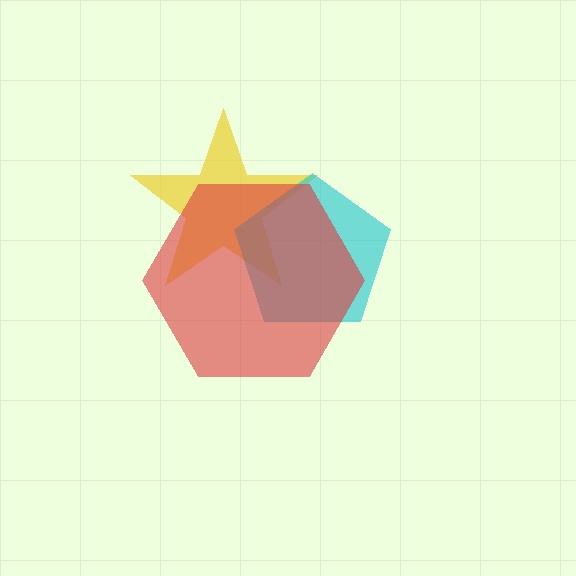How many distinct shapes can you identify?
There are 3 distinct shapes: a yellow star, a cyan pentagon, a red hexagon.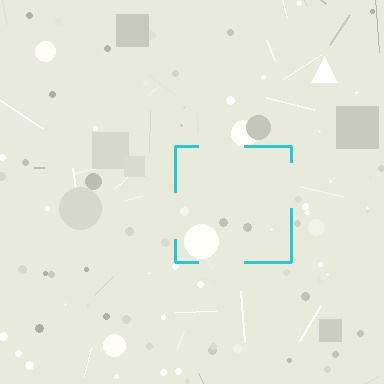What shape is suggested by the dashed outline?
The dashed outline suggests a square.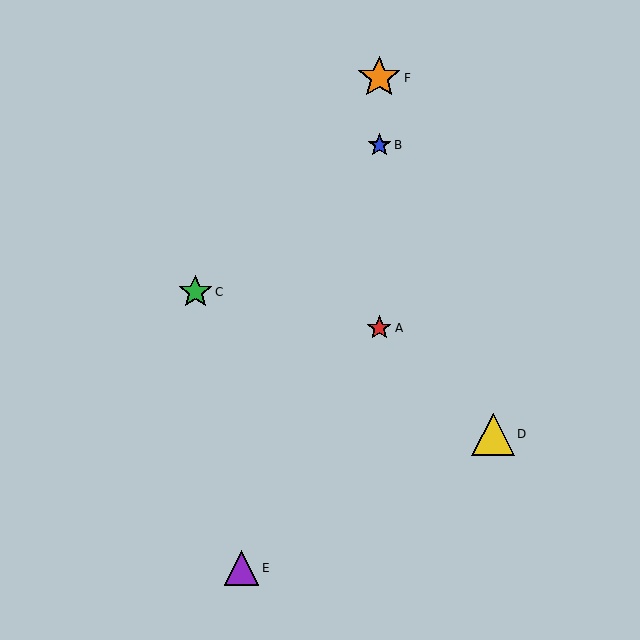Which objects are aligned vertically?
Objects A, B, F are aligned vertically.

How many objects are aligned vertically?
3 objects (A, B, F) are aligned vertically.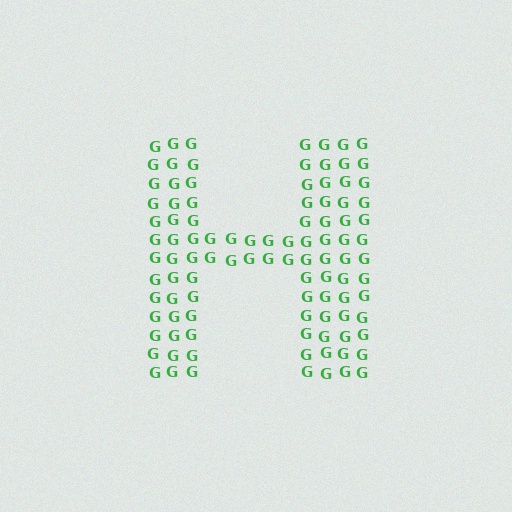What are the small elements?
The small elements are letter G's.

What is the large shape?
The large shape is the letter H.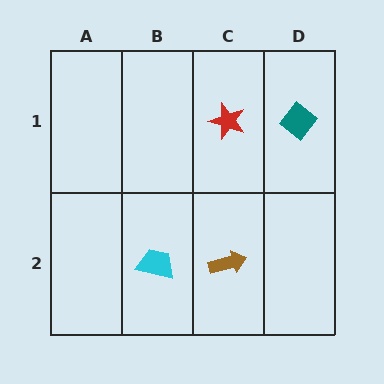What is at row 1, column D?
A teal diamond.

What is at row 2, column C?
A brown arrow.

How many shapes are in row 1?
2 shapes.